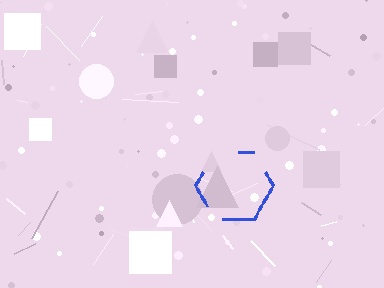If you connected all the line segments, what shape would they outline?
They would outline a hexagon.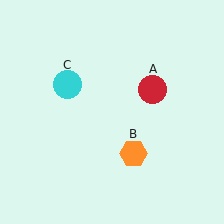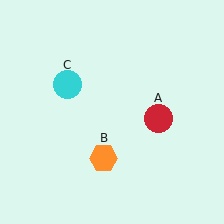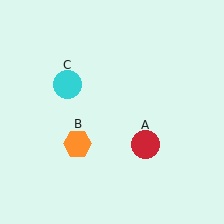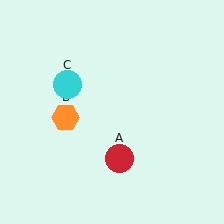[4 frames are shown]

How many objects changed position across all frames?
2 objects changed position: red circle (object A), orange hexagon (object B).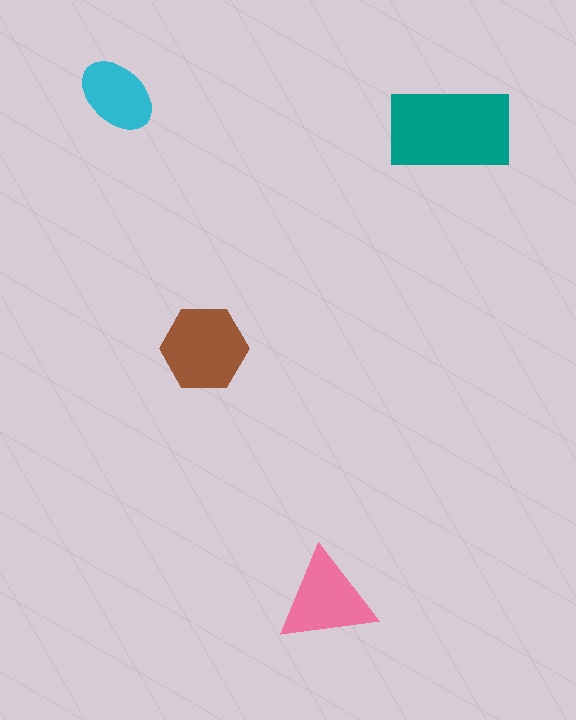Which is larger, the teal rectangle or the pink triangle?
The teal rectangle.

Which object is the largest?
The teal rectangle.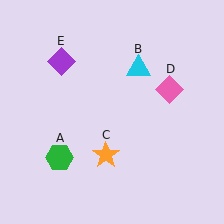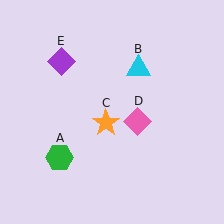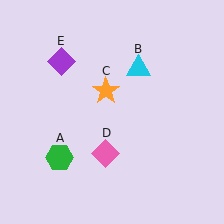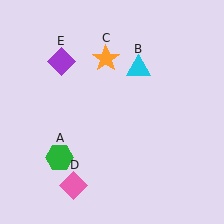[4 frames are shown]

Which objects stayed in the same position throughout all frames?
Green hexagon (object A) and cyan triangle (object B) and purple diamond (object E) remained stationary.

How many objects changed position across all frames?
2 objects changed position: orange star (object C), pink diamond (object D).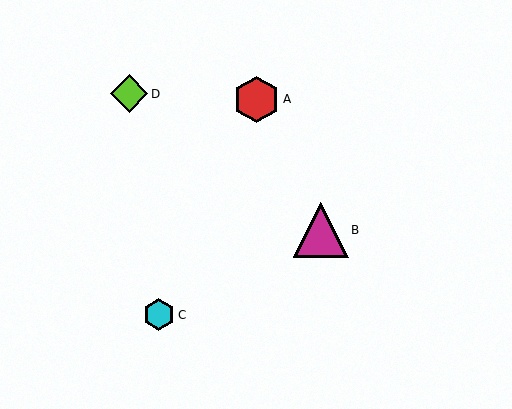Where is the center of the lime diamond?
The center of the lime diamond is at (129, 94).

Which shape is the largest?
The magenta triangle (labeled B) is the largest.